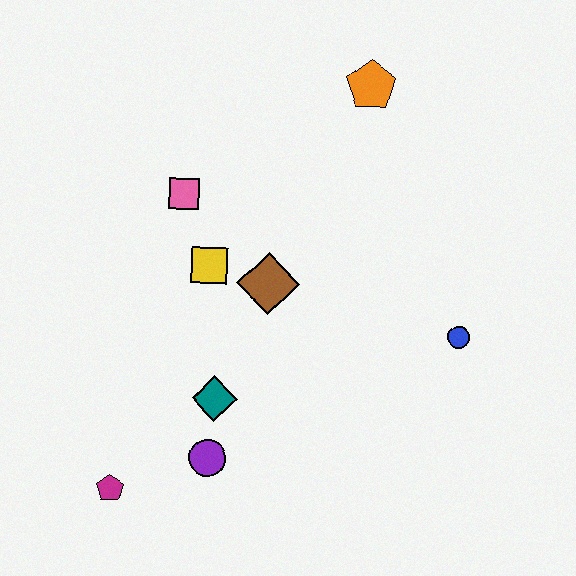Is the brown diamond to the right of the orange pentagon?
No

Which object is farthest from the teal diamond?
The orange pentagon is farthest from the teal diamond.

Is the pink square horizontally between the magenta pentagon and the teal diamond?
Yes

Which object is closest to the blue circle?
The brown diamond is closest to the blue circle.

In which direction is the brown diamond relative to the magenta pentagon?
The brown diamond is above the magenta pentagon.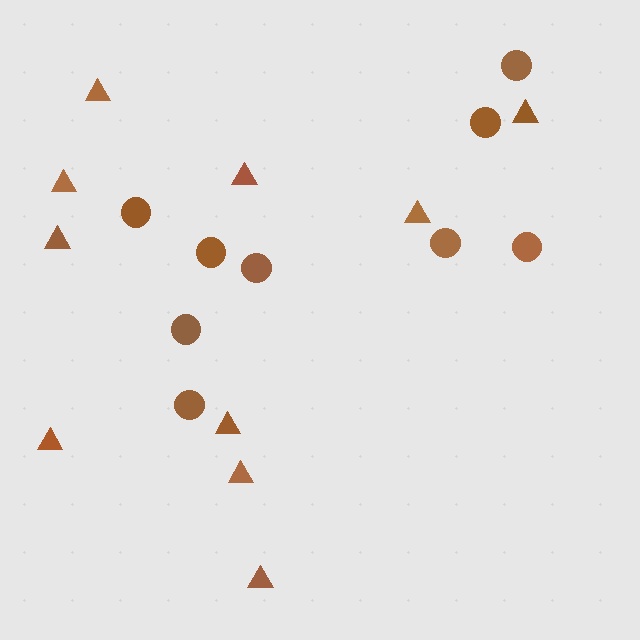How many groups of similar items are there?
There are 2 groups: one group of triangles (10) and one group of circles (9).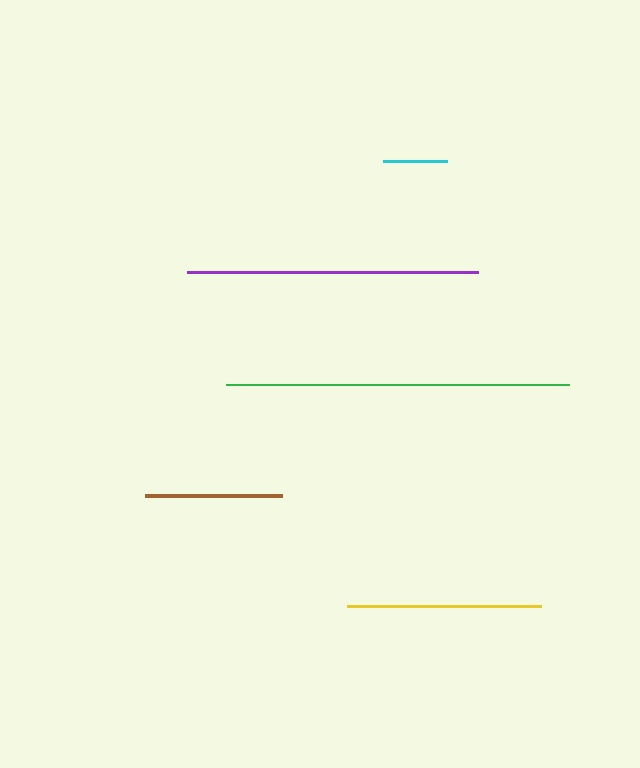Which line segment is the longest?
The green line is the longest at approximately 342 pixels.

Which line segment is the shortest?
The cyan line is the shortest at approximately 64 pixels.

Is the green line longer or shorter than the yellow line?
The green line is longer than the yellow line.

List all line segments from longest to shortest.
From longest to shortest: green, purple, yellow, brown, cyan.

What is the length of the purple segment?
The purple segment is approximately 291 pixels long.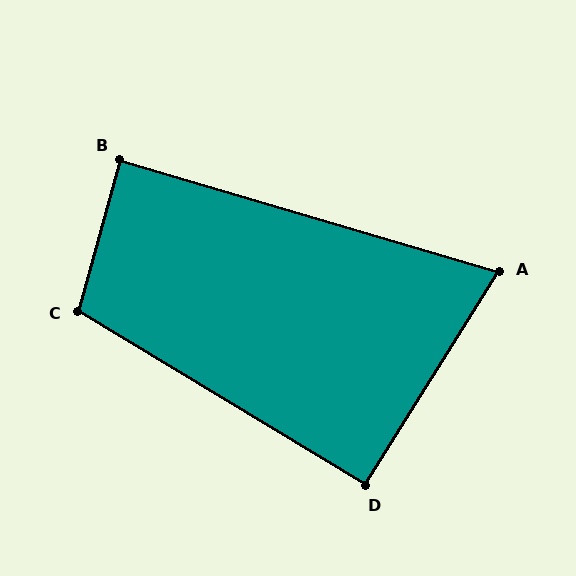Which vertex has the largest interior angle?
C, at approximately 106 degrees.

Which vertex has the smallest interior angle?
A, at approximately 74 degrees.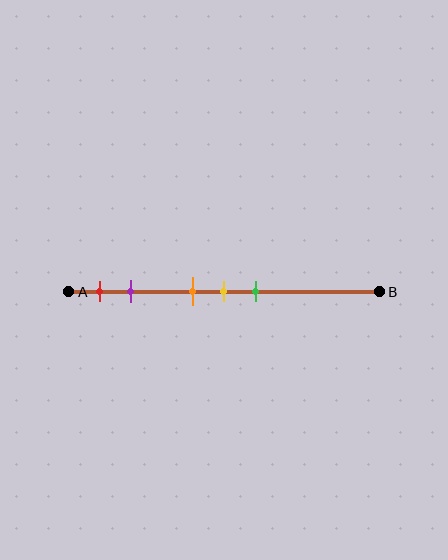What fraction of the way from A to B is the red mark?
The red mark is approximately 10% (0.1) of the way from A to B.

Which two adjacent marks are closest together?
The orange and yellow marks are the closest adjacent pair.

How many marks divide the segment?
There are 5 marks dividing the segment.